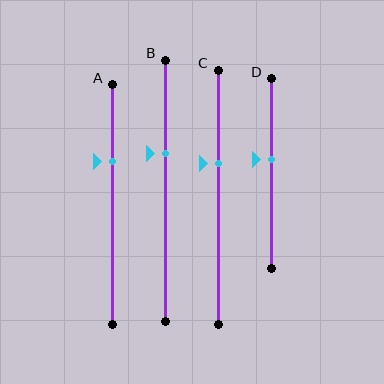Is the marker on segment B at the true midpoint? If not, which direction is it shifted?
No, the marker on segment B is shifted upward by about 14% of the segment length.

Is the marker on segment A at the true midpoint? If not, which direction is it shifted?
No, the marker on segment A is shifted upward by about 18% of the segment length.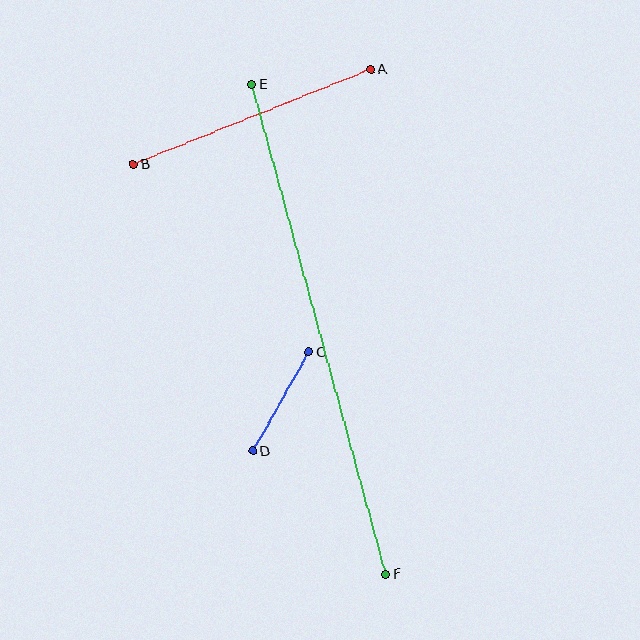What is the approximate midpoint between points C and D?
The midpoint is at approximately (281, 402) pixels.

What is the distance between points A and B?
The distance is approximately 256 pixels.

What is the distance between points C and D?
The distance is approximately 114 pixels.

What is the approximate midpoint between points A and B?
The midpoint is at approximately (252, 117) pixels.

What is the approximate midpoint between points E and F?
The midpoint is at approximately (319, 329) pixels.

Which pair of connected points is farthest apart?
Points E and F are farthest apart.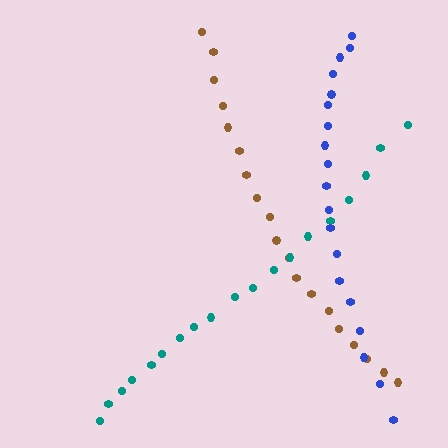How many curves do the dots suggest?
There are 3 distinct paths.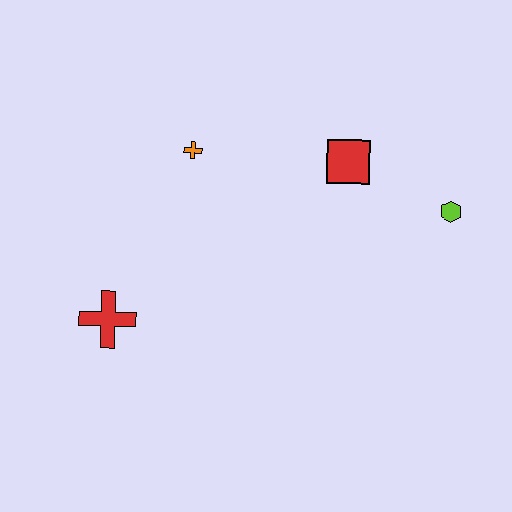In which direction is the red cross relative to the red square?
The red cross is to the left of the red square.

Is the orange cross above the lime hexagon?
Yes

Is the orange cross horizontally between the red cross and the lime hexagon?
Yes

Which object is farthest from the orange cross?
The lime hexagon is farthest from the orange cross.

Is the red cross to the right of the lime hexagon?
No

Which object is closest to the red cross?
The orange cross is closest to the red cross.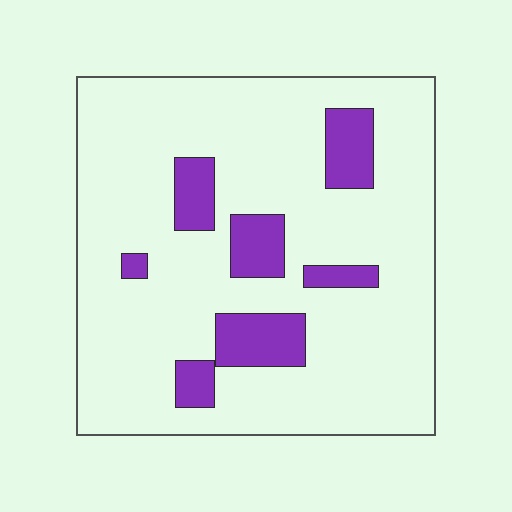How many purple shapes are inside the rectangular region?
7.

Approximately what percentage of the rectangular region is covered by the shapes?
Approximately 15%.